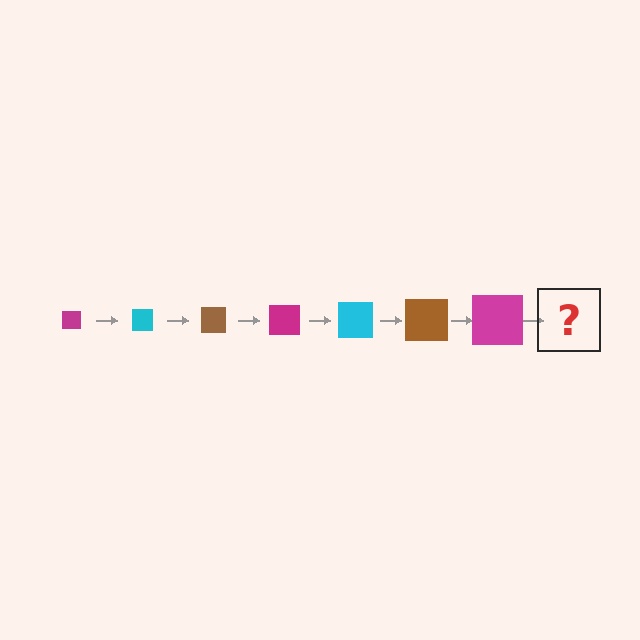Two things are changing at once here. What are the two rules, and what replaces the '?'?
The two rules are that the square grows larger each step and the color cycles through magenta, cyan, and brown. The '?' should be a cyan square, larger than the previous one.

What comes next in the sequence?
The next element should be a cyan square, larger than the previous one.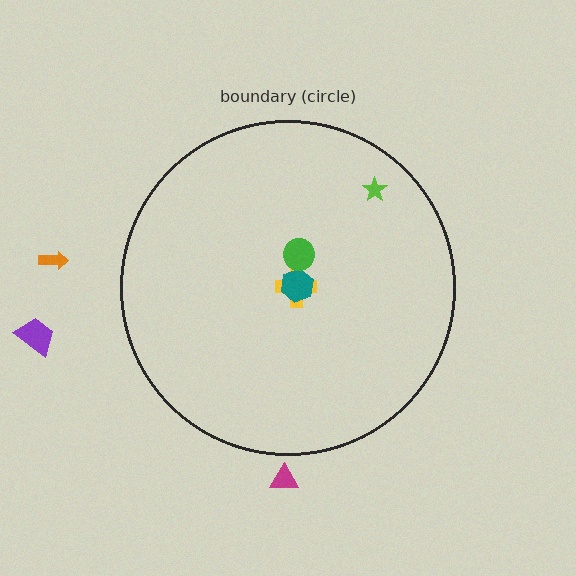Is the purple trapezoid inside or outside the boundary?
Outside.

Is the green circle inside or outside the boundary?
Inside.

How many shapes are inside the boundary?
4 inside, 3 outside.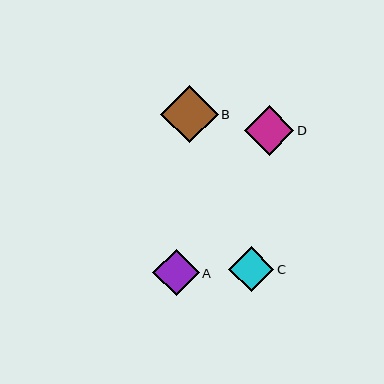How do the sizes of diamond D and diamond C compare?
Diamond D and diamond C are approximately the same size.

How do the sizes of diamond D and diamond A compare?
Diamond D and diamond A are approximately the same size.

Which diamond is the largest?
Diamond B is the largest with a size of approximately 57 pixels.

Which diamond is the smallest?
Diamond C is the smallest with a size of approximately 45 pixels.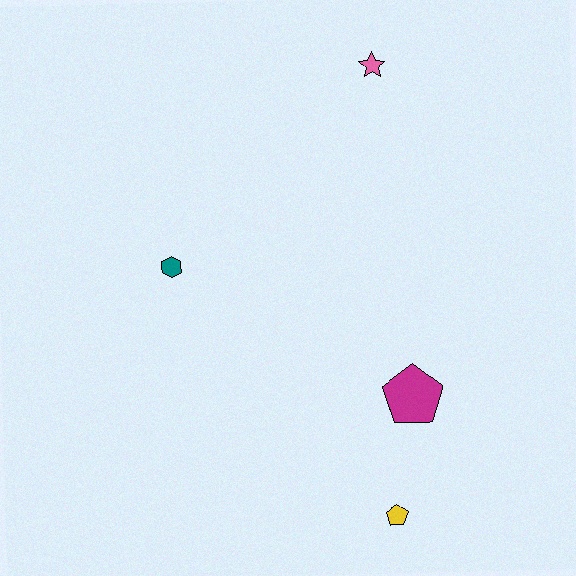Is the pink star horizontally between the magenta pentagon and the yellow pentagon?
No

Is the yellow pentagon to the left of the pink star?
No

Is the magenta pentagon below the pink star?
Yes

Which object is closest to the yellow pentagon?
The magenta pentagon is closest to the yellow pentagon.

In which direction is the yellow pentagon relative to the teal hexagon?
The yellow pentagon is below the teal hexagon.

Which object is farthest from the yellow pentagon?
The pink star is farthest from the yellow pentagon.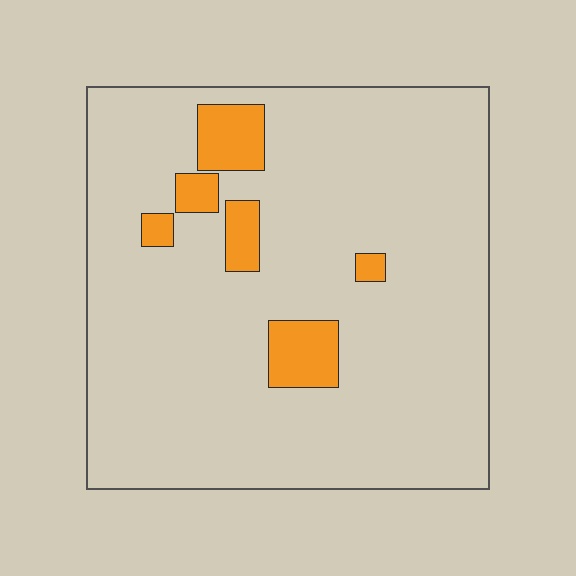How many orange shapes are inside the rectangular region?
6.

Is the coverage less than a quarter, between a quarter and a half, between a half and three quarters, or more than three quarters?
Less than a quarter.